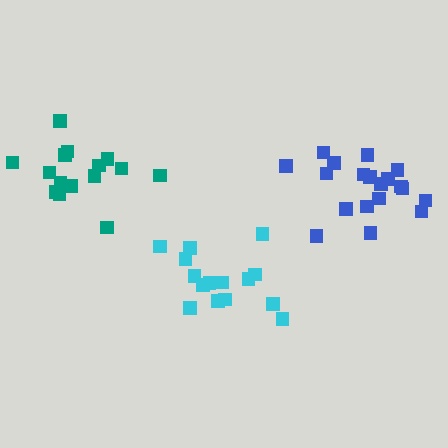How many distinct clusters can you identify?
There are 3 distinct clusters.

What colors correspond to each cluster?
The clusters are colored: cyan, teal, blue.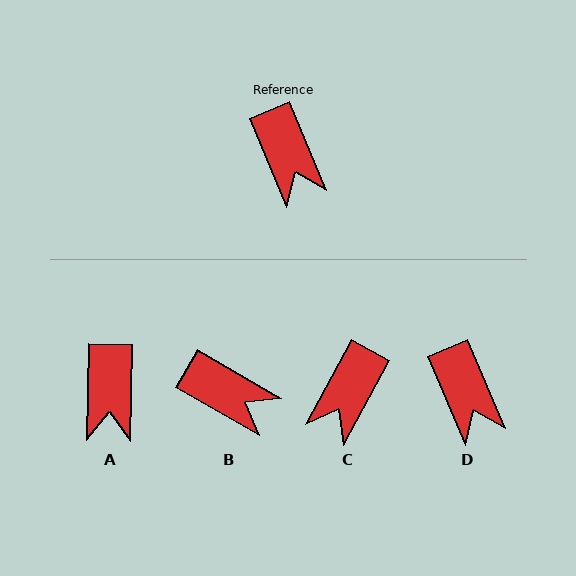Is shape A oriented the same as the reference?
No, it is off by about 24 degrees.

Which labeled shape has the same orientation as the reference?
D.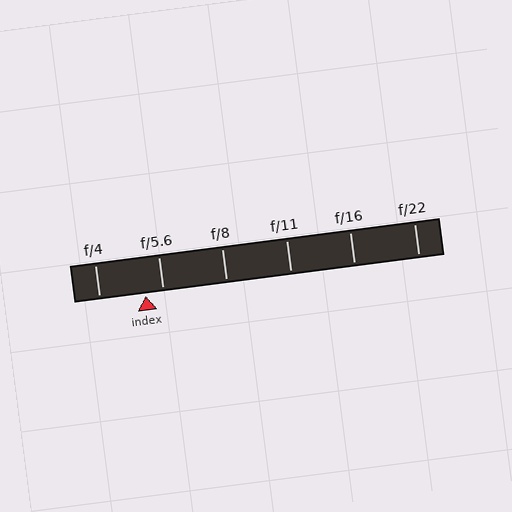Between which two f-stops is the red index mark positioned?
The index mark is between f/4 and f/5.6.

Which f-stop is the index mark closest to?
The index mark is closest to f/5.6.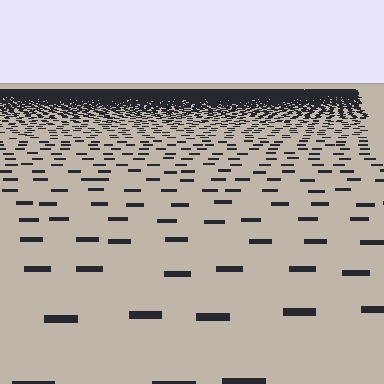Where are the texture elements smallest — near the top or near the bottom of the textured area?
Near the top.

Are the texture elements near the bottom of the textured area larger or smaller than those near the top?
Larger. Near the bottom, elements are closer to the viewer and appear at a bigger on-screen size.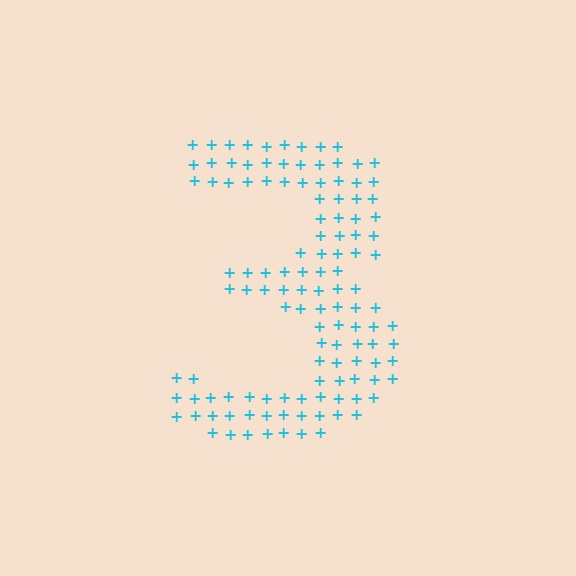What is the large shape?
The large shape is the digit 3.